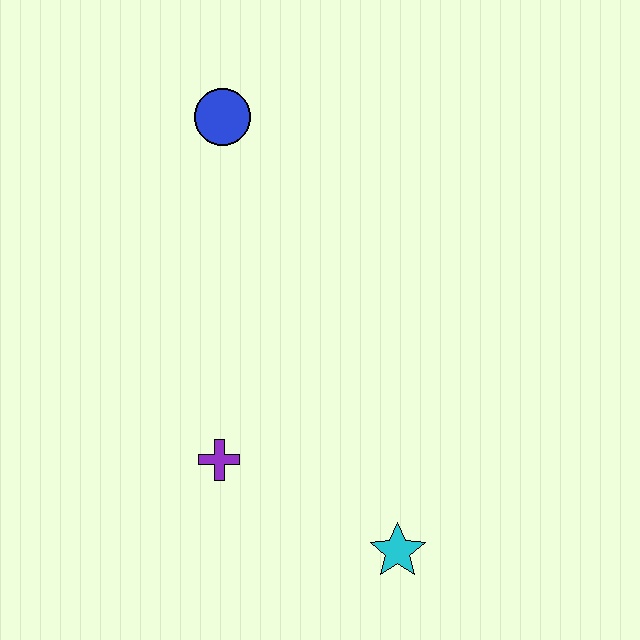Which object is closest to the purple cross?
The cyan star is closest to the purple cross.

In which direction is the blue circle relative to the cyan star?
The blue circle is above the cyan star.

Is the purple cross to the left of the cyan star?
Yes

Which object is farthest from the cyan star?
The blue circle is farthest from the cyan star.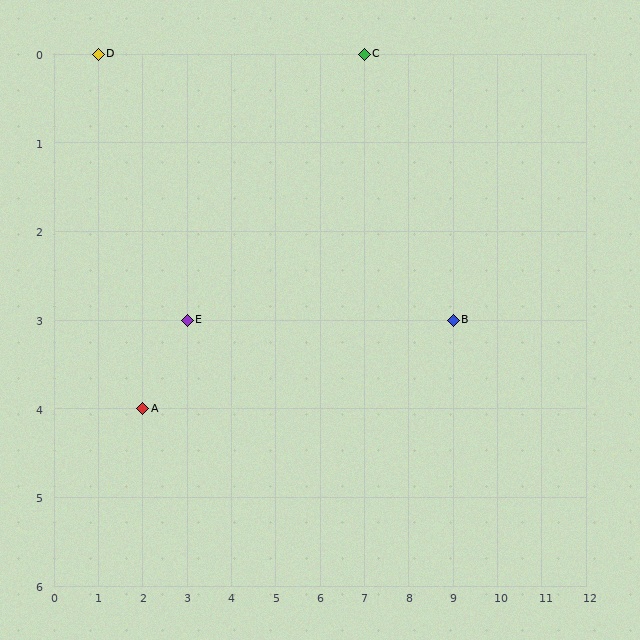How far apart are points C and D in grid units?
Points C and D are 6 columns apart.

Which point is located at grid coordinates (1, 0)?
Point D is at (1, 0).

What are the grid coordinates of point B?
Point B is at grid coordinates (9, 3).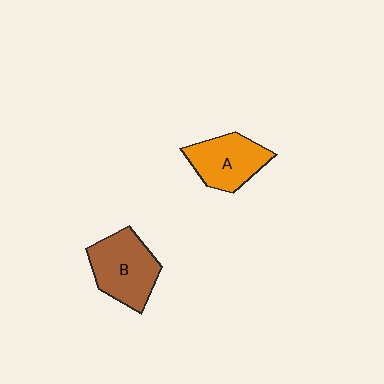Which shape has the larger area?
Shape B (brown).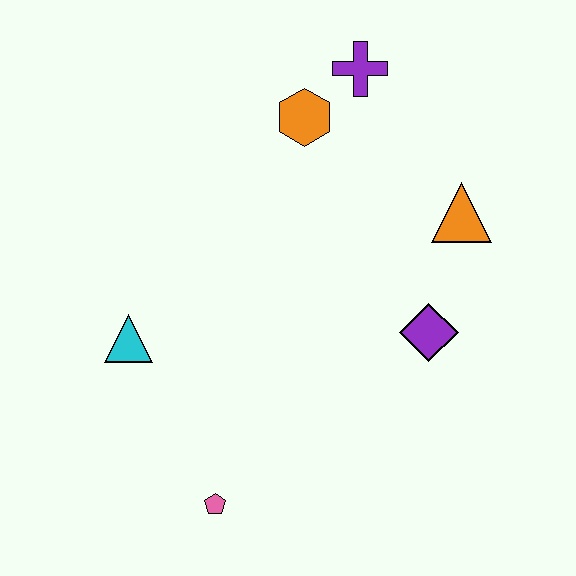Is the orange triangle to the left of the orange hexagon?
No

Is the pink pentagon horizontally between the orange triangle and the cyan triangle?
Yes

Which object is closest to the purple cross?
The orange hexagon is closest to the purple cross.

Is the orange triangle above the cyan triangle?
Yes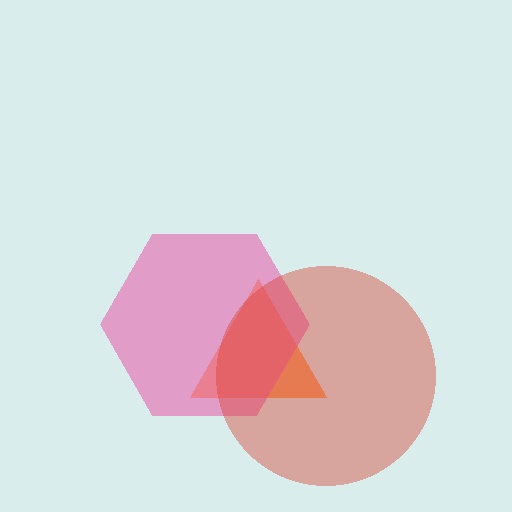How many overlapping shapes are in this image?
There are 3 overlapping shapes in the image.